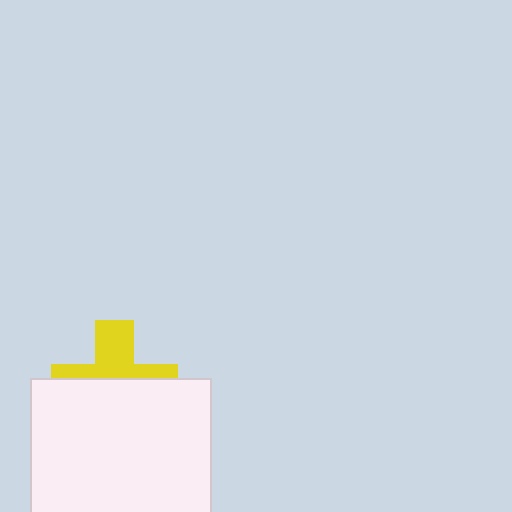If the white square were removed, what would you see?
You would see the complete yellow cross.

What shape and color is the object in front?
The object in front is a white square.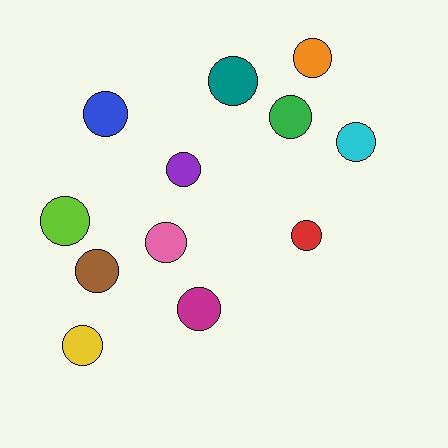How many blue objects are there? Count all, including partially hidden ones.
There is 1 blue object.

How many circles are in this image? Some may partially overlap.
There are 12 circles.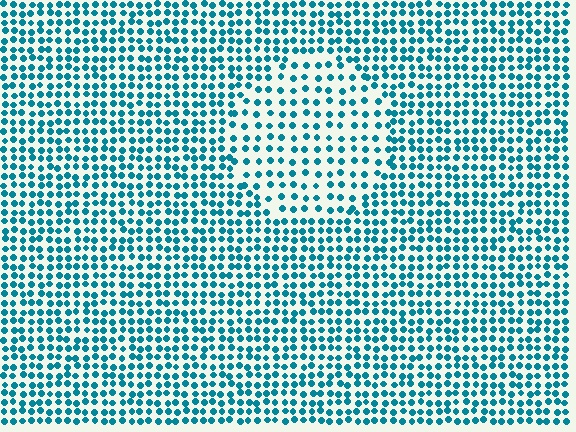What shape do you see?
I see a circle.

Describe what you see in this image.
The image contains small teal elements arranged at two different densities. A circle-shaped region is visible where the elements are less densely packed than the surrounding area.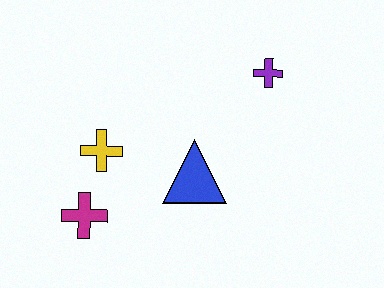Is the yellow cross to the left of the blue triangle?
Yes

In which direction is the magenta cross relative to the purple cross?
The magenta cross is to the left of the purple cross.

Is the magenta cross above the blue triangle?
No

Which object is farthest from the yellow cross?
The purple cross is farthest from the yellow cross.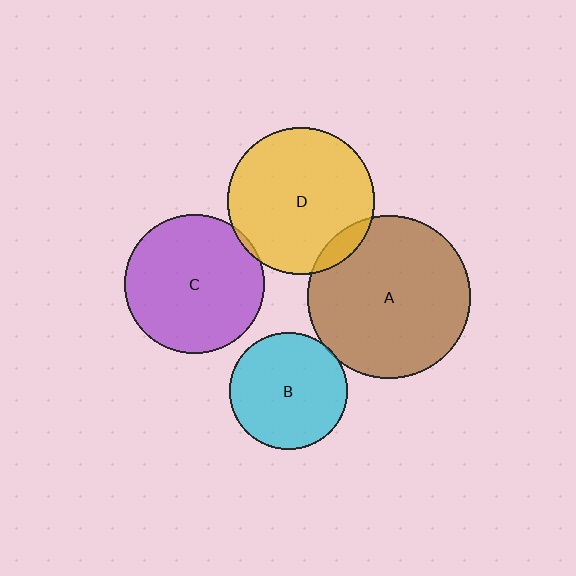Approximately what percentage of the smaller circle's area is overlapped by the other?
Approximately 10%.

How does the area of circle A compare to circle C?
Approximately 1.4 times.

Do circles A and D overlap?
Yes.